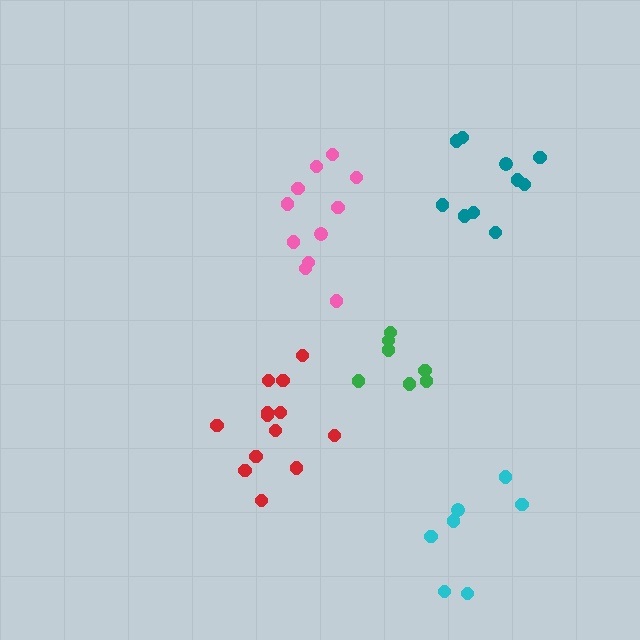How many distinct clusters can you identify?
There are 5 distinct clusters.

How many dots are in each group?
Group 1: 7 dots, Group 2: 13 dots, Group 3: 11 dots, Group 4: 10 dots, Group 5: 7 dots (48 total).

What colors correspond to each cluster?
The clusters are colored: green, red, pink, teal, cyan.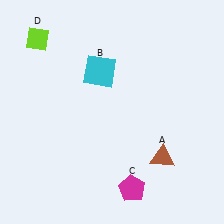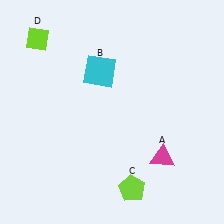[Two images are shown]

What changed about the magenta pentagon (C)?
In Image 1, C is magenta. In Image 2, it changed to lime.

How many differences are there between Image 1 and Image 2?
There are 2 differences between the two images.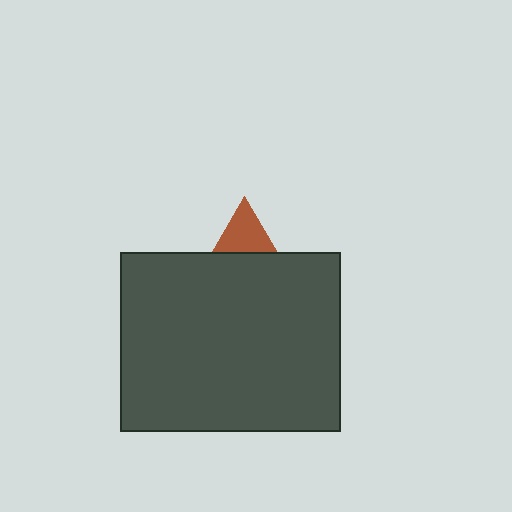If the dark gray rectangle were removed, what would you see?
You would see the complete brown triangle.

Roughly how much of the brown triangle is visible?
A small part of it is visible (roughly 33%).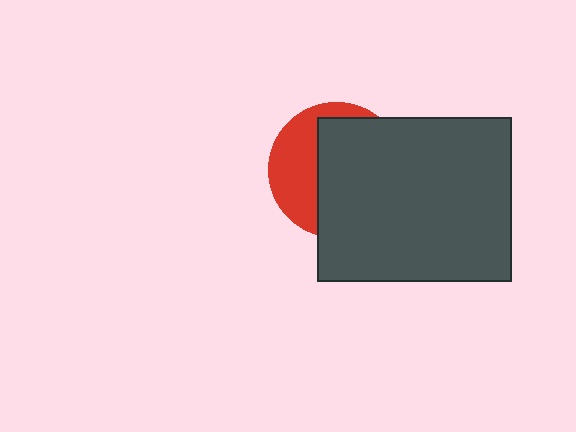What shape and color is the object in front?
The object in front is a dark gray rectangle.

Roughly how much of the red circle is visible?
A small part of it is visible (roughly 38%).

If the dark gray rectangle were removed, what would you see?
You would see the complete red circle.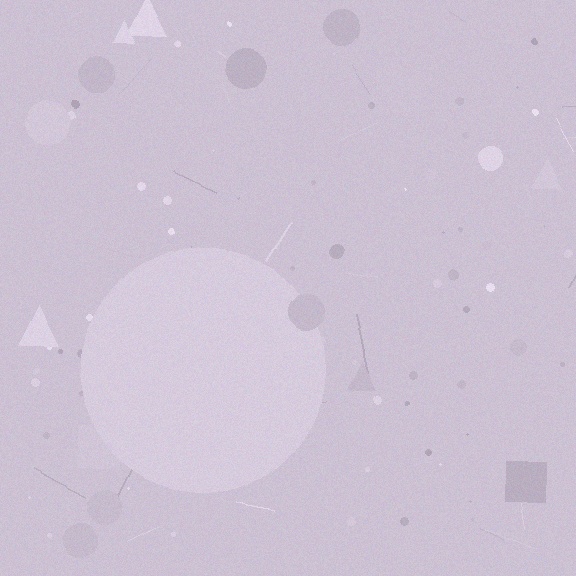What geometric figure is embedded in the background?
A circle is embedded in the background.